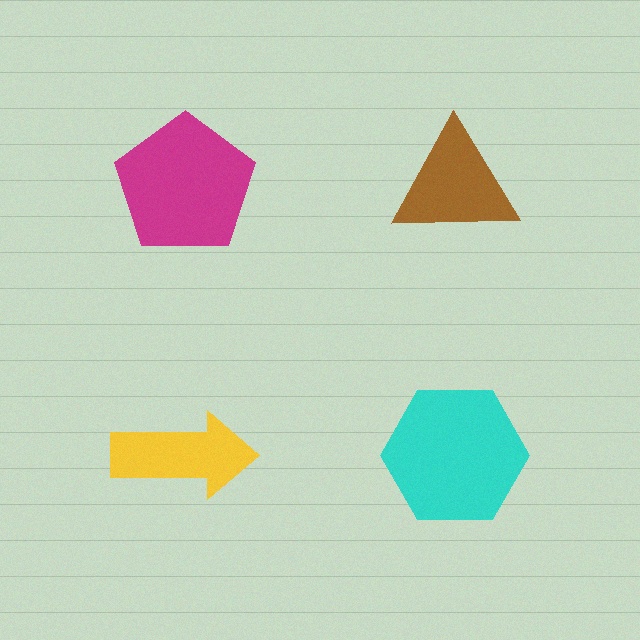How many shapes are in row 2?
2 shapes.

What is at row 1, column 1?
A magenta pentagon.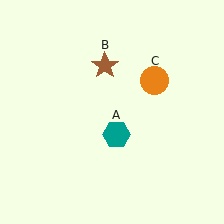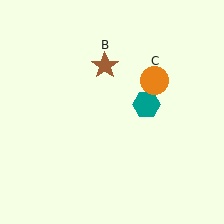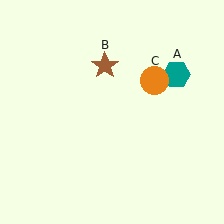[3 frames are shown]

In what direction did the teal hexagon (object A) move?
The teal hexagon (object A) moved up and to the right.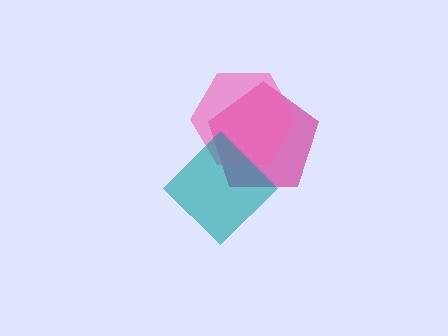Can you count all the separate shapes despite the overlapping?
Yes, there are 3 separate shapes.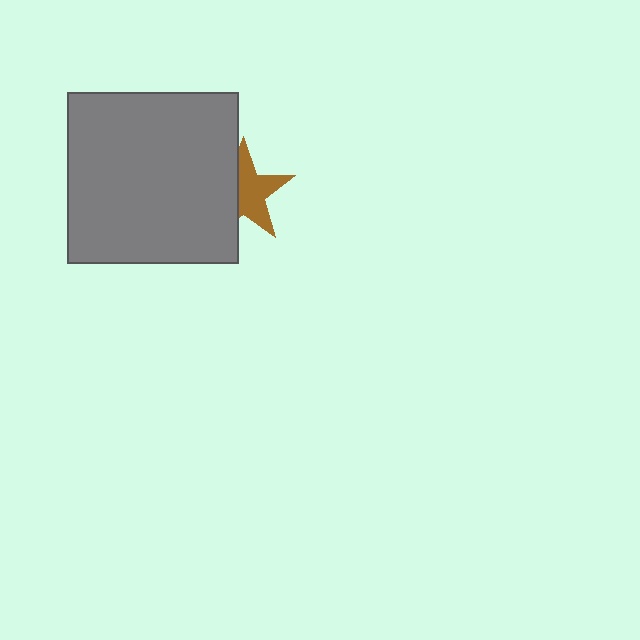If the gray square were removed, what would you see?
You would see the complete brown star.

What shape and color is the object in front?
The object in front is a gray square.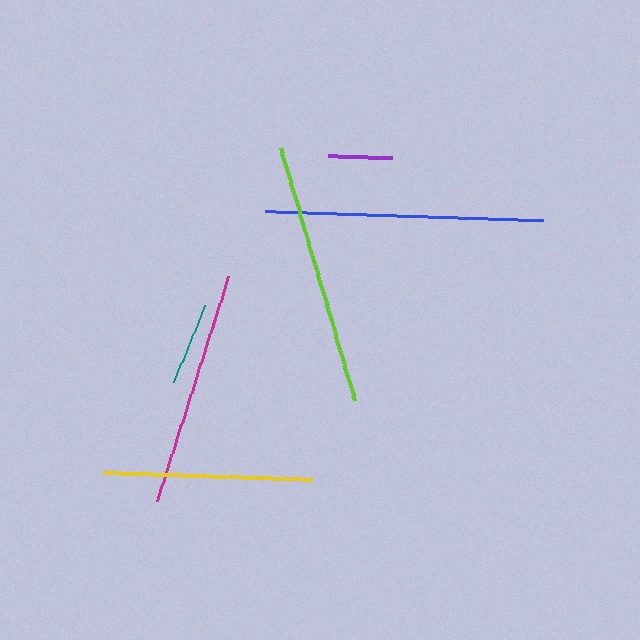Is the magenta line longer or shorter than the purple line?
The magenta line is longer than the purple line.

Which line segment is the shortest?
The purple line is the shortest at approximately 65 pixels.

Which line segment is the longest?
The blue line is the longest at approximately 279 pixels.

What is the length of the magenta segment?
The magenta segment is approximately 236 pixels long.